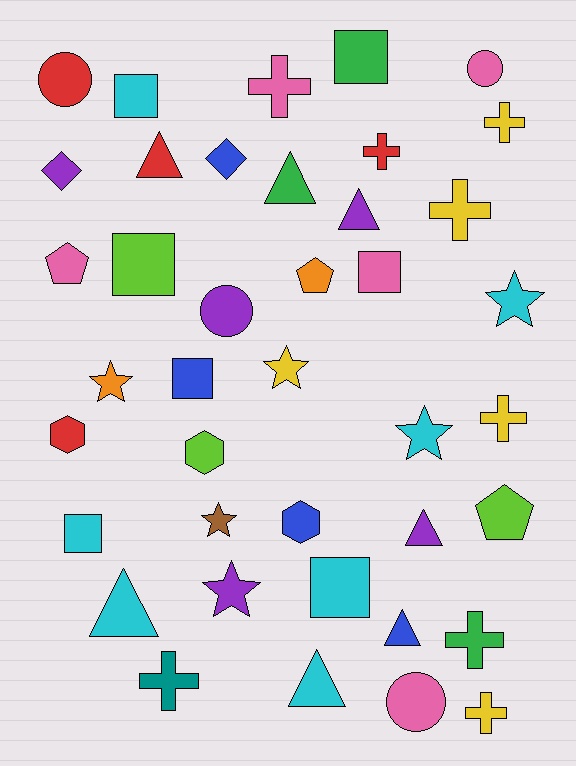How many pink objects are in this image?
There are 5 pink objects.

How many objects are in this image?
There are 40 objects.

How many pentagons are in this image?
There are 3 pentagons.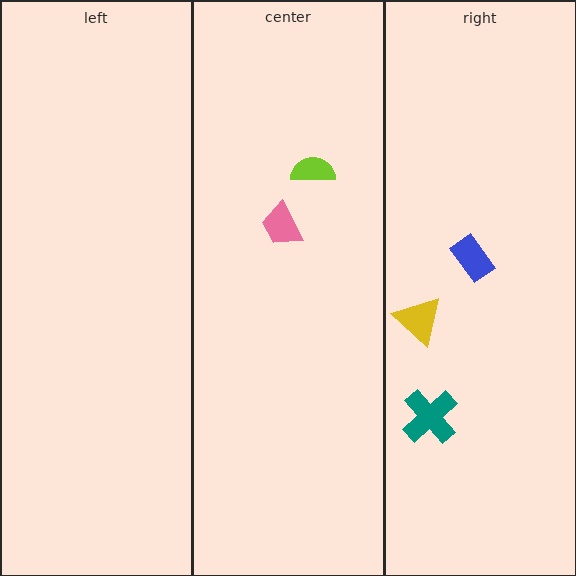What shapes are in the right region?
The teal cross, the blue rectangle, the yellow triangle.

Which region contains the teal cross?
The right region.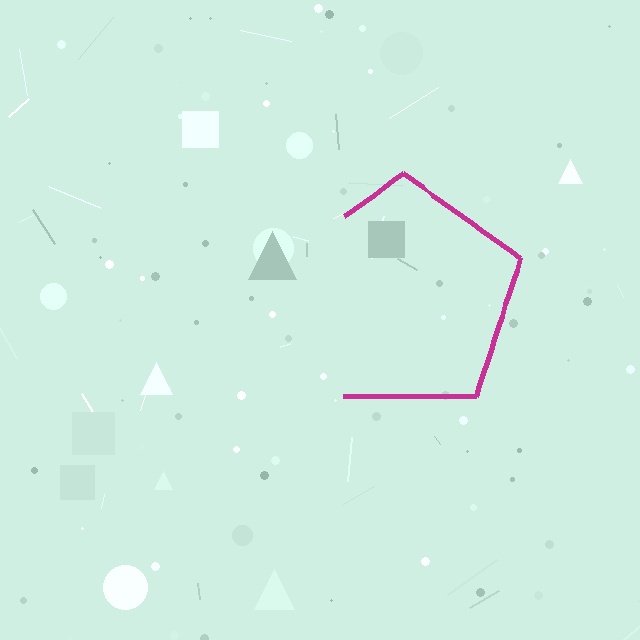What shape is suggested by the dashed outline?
The dashed outline suggests a pentagon.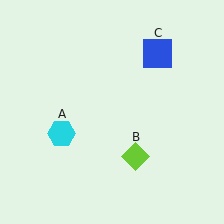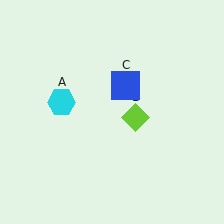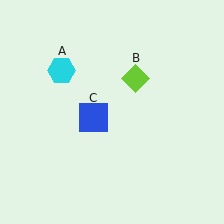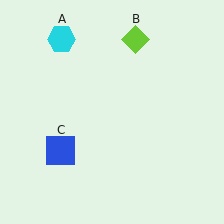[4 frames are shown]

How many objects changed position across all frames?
3 objects changed position: cyan hexagon (object A), lime diamond (object B), blue square (object C).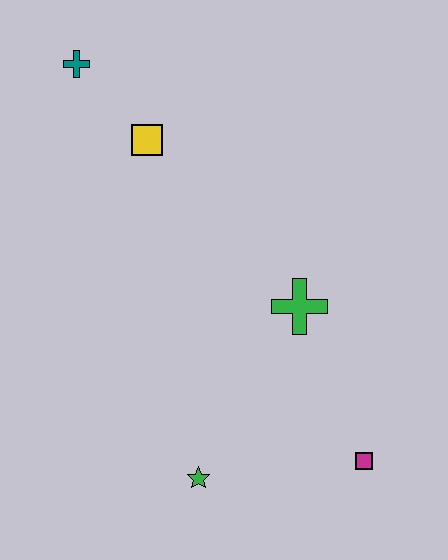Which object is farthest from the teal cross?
The magenta square is farthest from the teal cross.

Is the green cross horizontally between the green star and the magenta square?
Yes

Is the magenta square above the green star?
Yes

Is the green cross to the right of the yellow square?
Yes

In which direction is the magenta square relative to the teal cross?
The magenta square is below the teal cross.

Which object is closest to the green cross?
The magenta square is closest to the green cross.